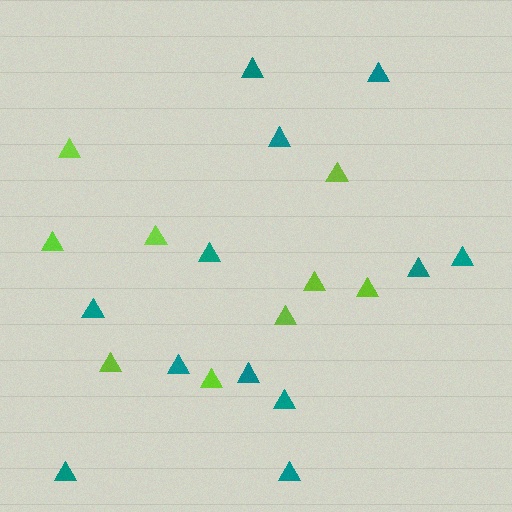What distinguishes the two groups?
There are 2 groups: one group of lime triangles (9) and one group of teal triangles (12).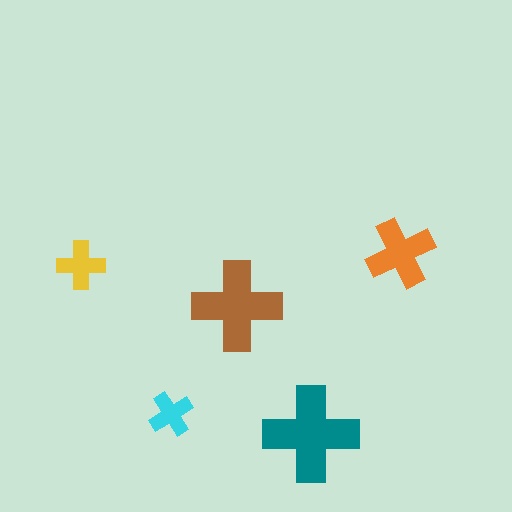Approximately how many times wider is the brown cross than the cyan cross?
About 2 times wider.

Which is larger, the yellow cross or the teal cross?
The teal one.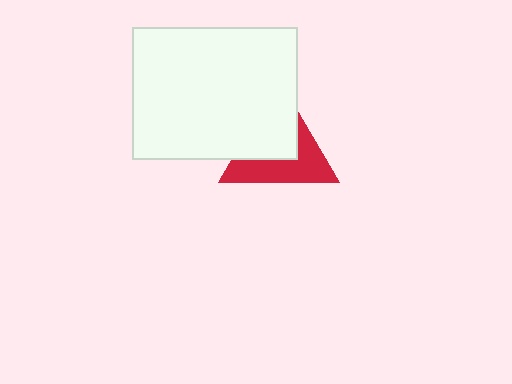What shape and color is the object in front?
The object in front is a white rectangle.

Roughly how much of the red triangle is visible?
About half of it is visible (roughly 51%).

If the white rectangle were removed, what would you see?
You would see the complete red triangle.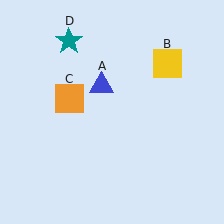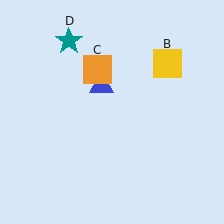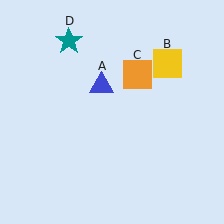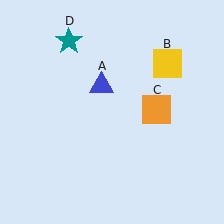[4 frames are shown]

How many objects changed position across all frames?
1 object changed position: orange square (object C).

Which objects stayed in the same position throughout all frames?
Blue triangle (object A) and yellow square (object B) and teal star (object D) remained stationary.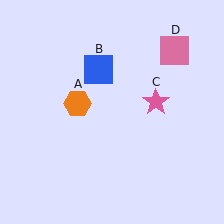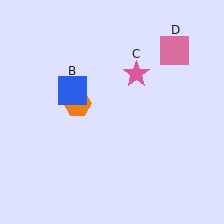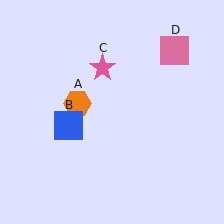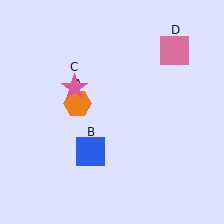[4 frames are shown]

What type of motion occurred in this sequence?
The blue square (object B), pink star (object C) rotated counterclockwise around the center of the scene.